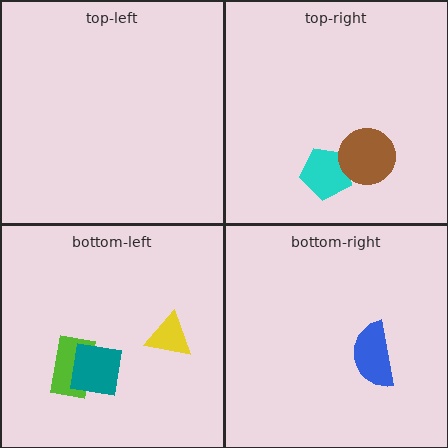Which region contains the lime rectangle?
The bottom-left region.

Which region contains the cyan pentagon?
The top-right region.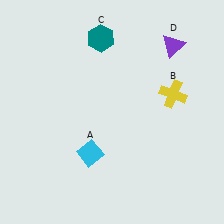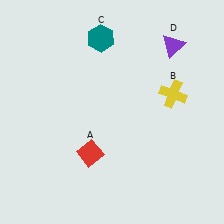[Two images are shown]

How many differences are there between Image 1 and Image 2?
There is 1 difference between the two images.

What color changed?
The diamond (A) changed from cyan in Image 1 to red in Image 2.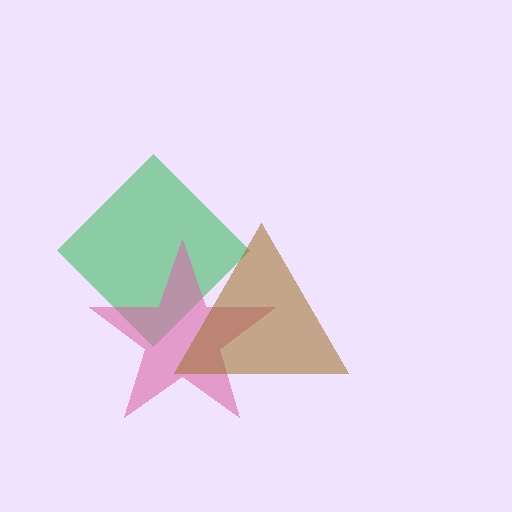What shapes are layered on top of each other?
The layered shapes are: a green diamond, a pink star, a brown triangle.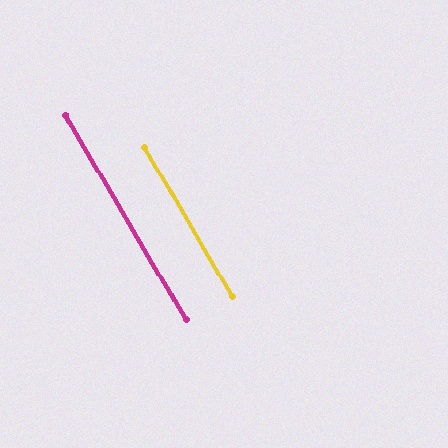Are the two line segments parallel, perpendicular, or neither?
Parallel — their directions differ by only 0.2°.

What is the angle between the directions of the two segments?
Approximately 0 degrees.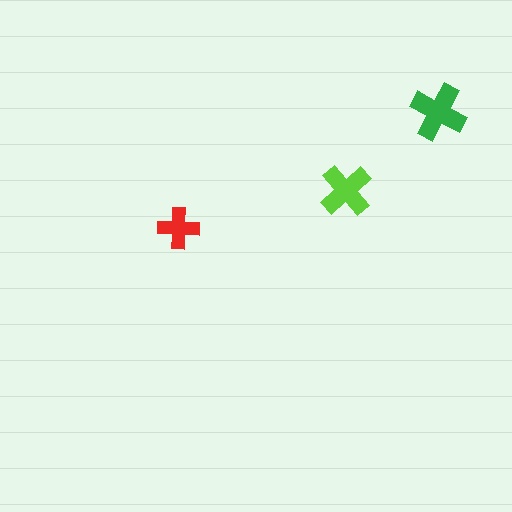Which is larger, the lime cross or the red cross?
The lime one.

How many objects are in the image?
There are 3 objects in the image.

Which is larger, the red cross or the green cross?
The green one.